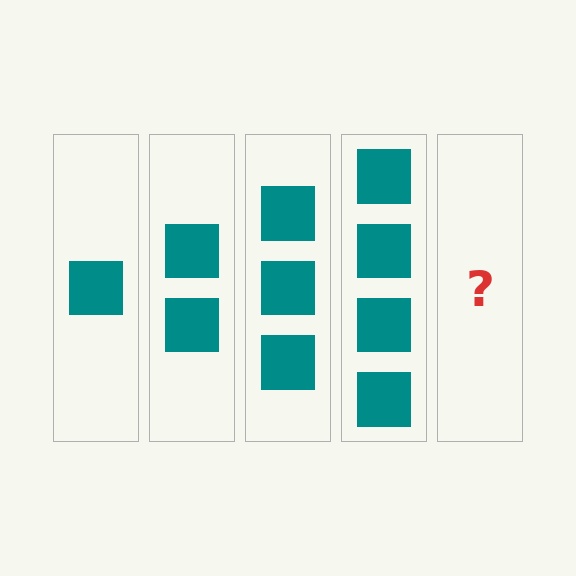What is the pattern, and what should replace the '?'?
The pattern is that each step adds one more square. The '?' should be 5 squares.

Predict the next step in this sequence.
The next step is 5 squares.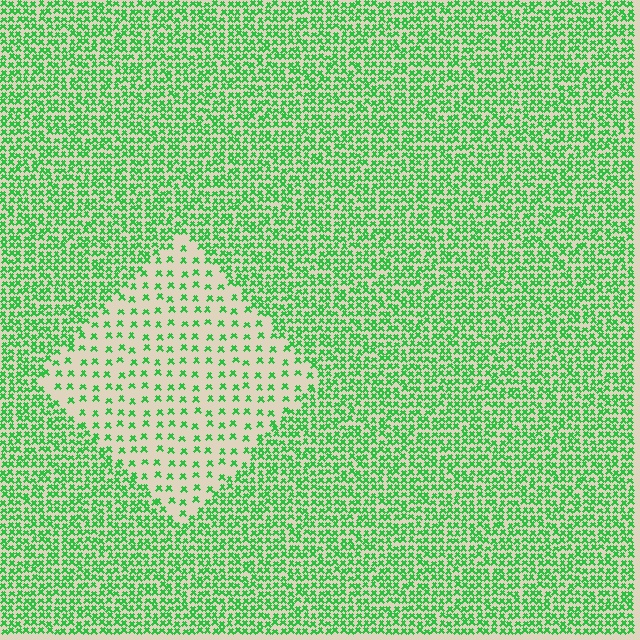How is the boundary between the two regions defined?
The boundary is defined by a change in element density (approximately 2.8x ratio). All elements are the same color, size, and shape.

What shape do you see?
I see a diamond.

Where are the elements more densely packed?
The elements are more densely packed outside the diamond boundary.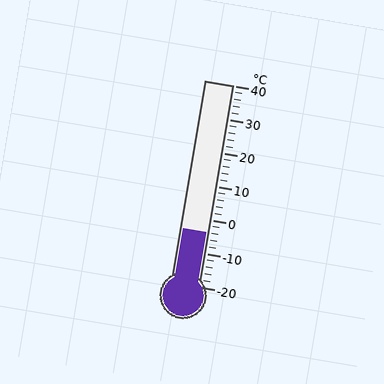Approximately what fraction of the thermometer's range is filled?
The thermometer is filled to approximately 25% of its range.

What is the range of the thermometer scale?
The thermometer scale ranges from -20°C to 40°C.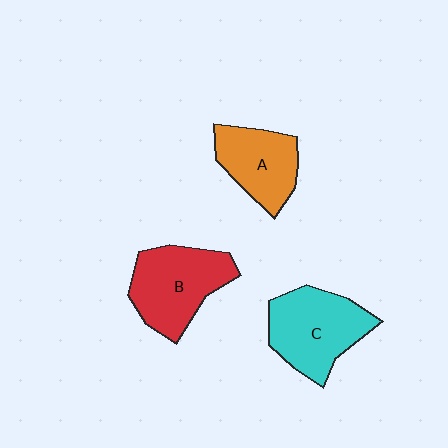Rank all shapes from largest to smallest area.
From largest to smallest: C (cyan), B (red), A (orange).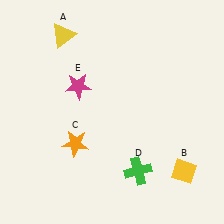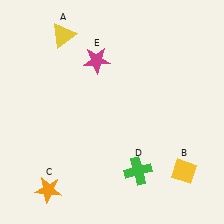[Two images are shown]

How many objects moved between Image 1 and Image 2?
2 objects moved between the two images.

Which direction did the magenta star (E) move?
The magenta star (E) moved up.